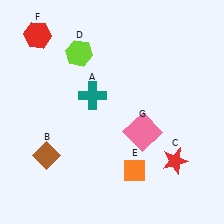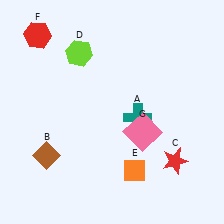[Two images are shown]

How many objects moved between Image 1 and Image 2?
1 object moved between the two images.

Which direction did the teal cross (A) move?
The teal cross (A) moved right.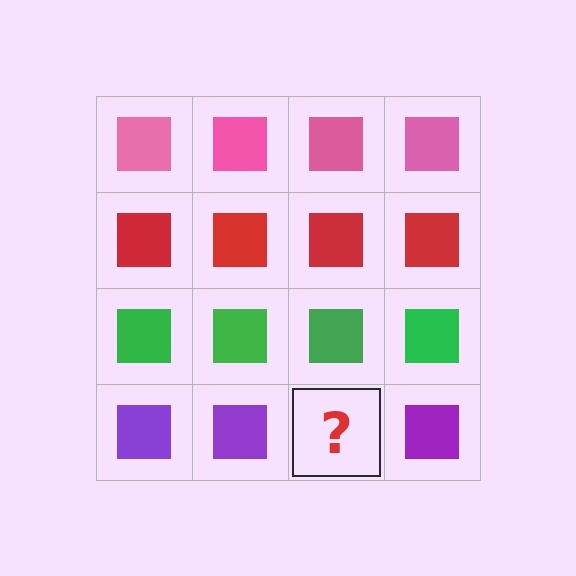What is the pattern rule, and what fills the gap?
The rule is that each row has a consistent color. The gap should be filled with a purple square.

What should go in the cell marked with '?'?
The missing cell should contain a purple square.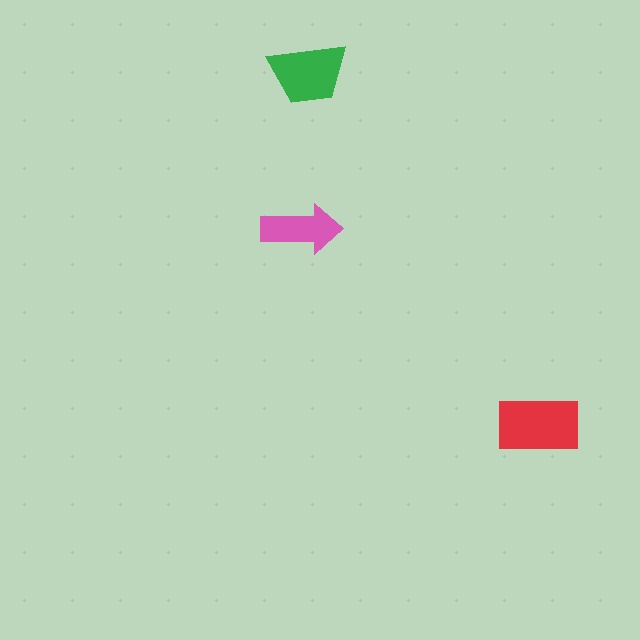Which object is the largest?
The red rectangle.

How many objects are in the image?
There are 3 objects in the image.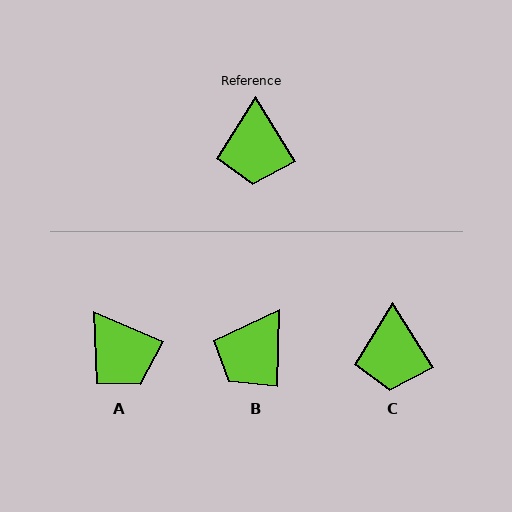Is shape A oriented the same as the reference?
No, it is off by about 35 degrees.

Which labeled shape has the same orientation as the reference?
C.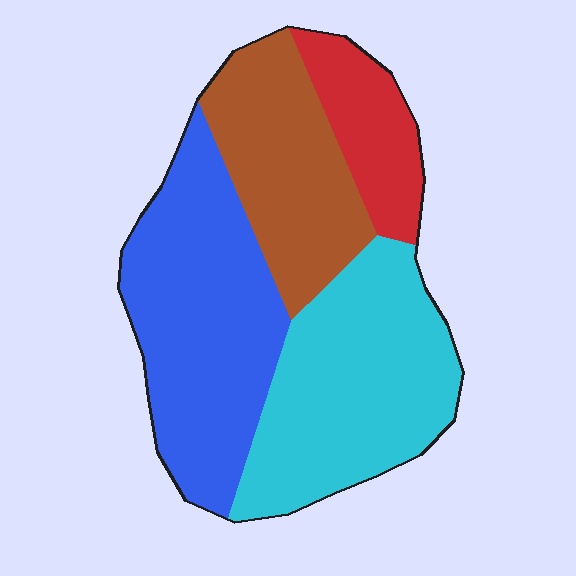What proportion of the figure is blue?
Blue takes up between a third and a half of the figure.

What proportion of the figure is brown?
Brown takes up about one fifth (1/5) of the figure.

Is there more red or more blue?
Blue.